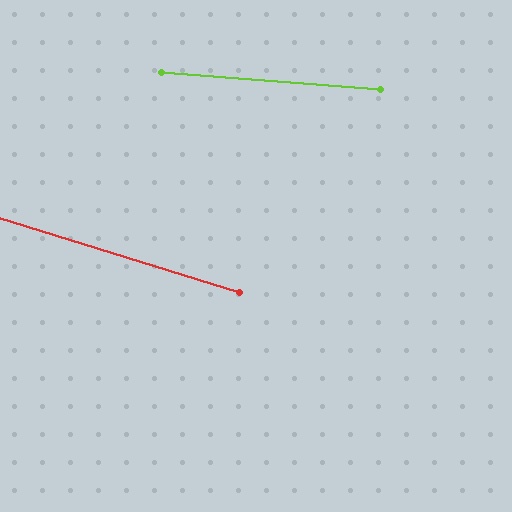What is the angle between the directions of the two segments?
Approximately 13 degrees.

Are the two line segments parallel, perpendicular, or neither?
Neither parallel nor perpendicular — they differ by about 13°.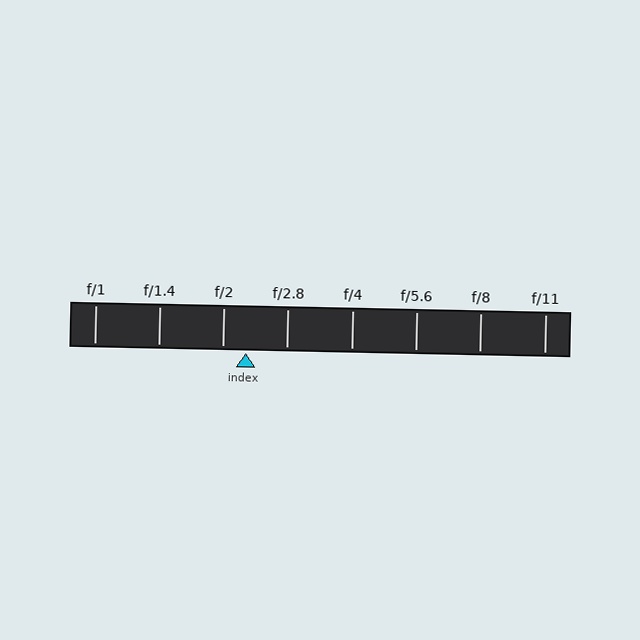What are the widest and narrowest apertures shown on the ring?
The widest aperture shown is f/1 and the narrowest is f/11.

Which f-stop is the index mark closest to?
The index mark is closest to f/2.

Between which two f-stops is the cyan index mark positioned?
The index mark is between f/2 and f/2.8.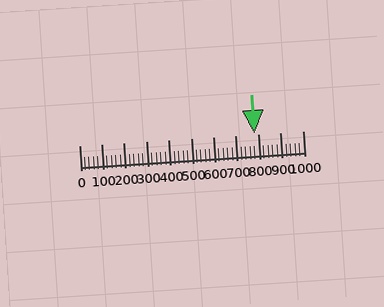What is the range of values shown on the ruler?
The ruler shows values from 0 to 1000.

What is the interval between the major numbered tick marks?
The major tick marks are spaced 100 units apart.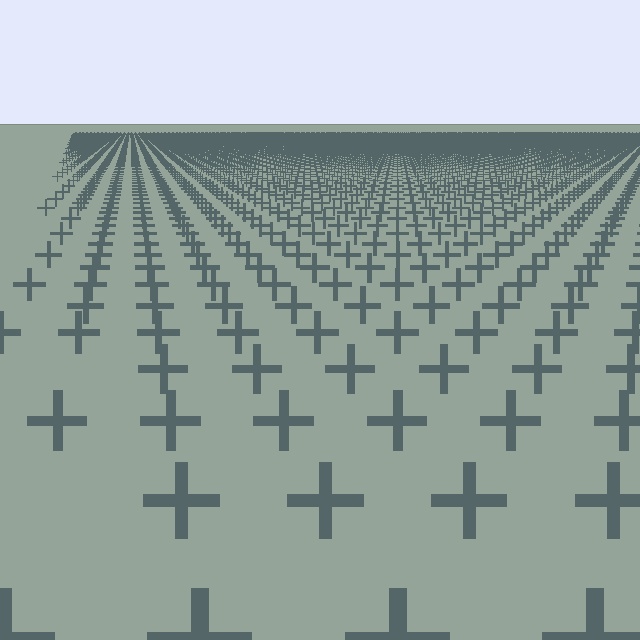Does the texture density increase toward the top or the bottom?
Density increases toward the top.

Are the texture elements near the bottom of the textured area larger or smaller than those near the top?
Larger. Near the bottom, elements are closer to the viewer and appear at a bigger on-screen size.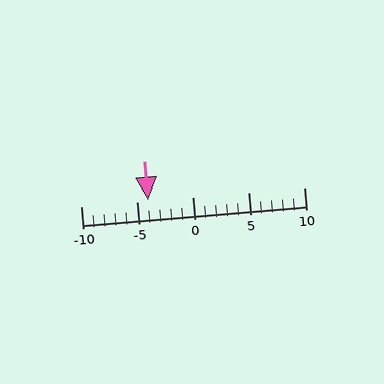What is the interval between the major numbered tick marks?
The major tick marks are spaced 5 units apart.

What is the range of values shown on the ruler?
The ruler shows values from -10 to 10.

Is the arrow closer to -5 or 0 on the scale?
The arrow is closer to -5.